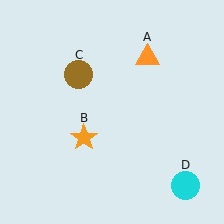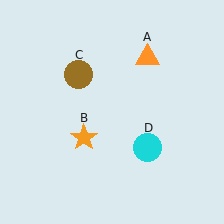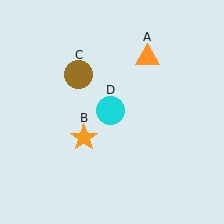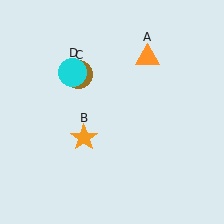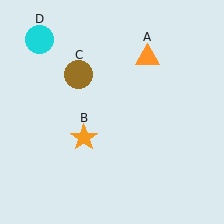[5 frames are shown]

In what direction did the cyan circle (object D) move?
The cyan circle (object D) moved up and to the left.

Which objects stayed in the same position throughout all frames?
Orange triangle (object A) and orange star (object B) and brown circle (object C) remained stationary.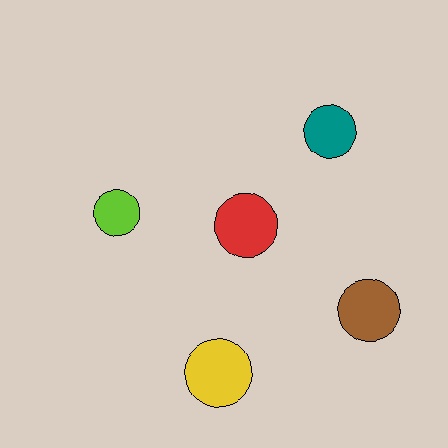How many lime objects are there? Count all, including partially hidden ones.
There is 1 lime object.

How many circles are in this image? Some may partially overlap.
There are 5 circles.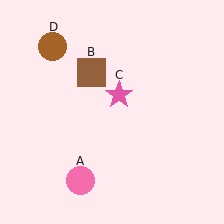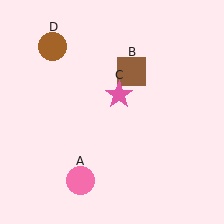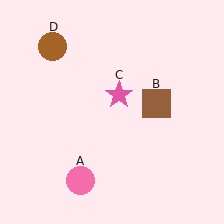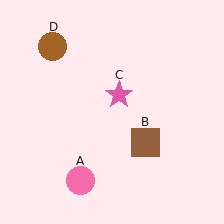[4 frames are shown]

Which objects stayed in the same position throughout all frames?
Pink circle (object A) and pink star (object C) and brown circle (object D) remained stationary.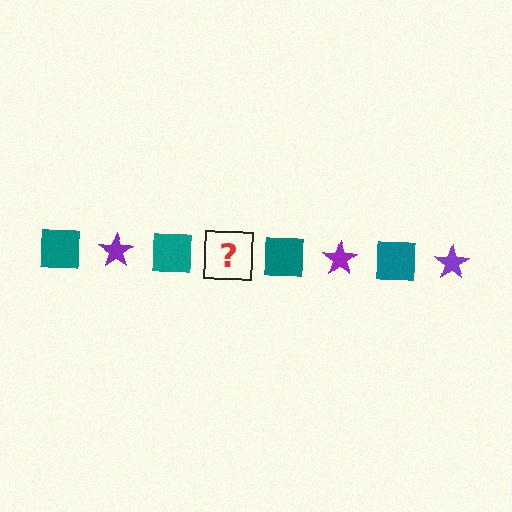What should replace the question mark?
The question mark should be replaced with a purple star.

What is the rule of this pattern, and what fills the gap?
The rule is that the pattern alternates between teal square and purple star. The gap should be filled with a purple star.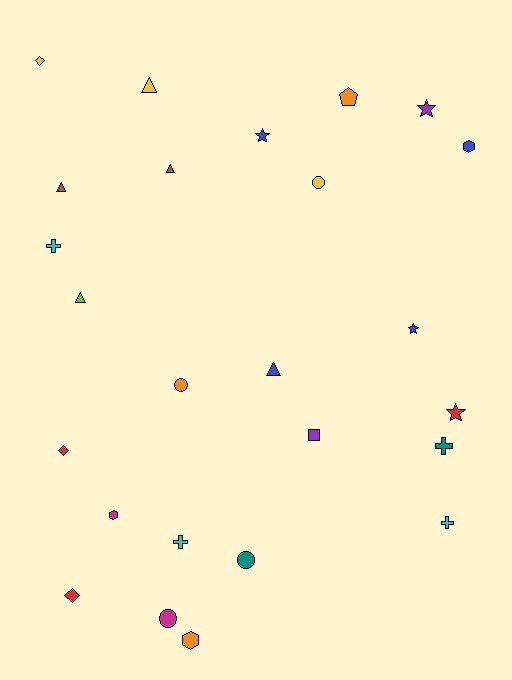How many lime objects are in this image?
There is 1 lime object.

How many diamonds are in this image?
There are 3 diamonds.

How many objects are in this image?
There are 25 objects.